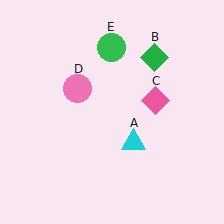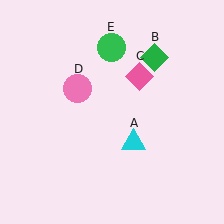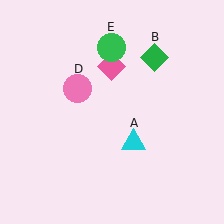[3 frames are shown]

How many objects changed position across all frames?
1 object changed position: pink diamond (object C).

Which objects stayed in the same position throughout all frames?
Cyan triangle (object A) and green diamond (object B) and pink circle (object D) and green circle (object E) remained stationary.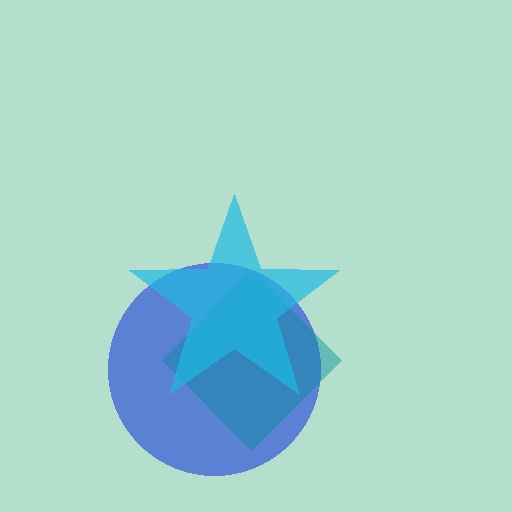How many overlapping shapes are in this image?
There are 3 overlapping shapes in the image.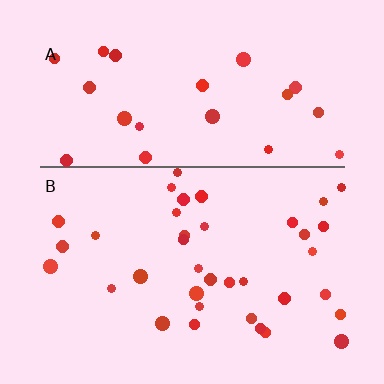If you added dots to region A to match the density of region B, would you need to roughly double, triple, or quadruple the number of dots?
Approximately double.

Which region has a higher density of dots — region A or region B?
B (the bottom).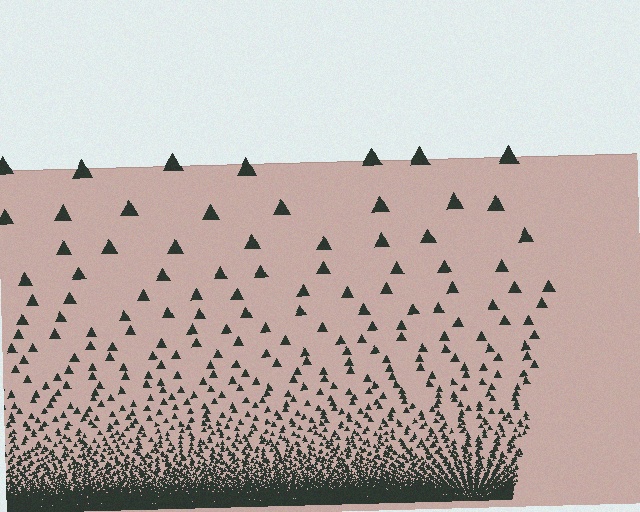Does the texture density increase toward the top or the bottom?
Density increases toward the bottom.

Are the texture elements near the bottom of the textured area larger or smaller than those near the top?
Smaller. The gradient is inverted — elements near the bottom are smaller and denser.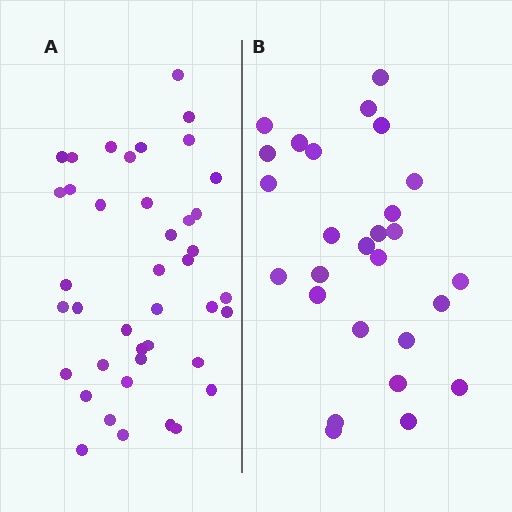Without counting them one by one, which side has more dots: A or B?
Region A (the left region) has more dots.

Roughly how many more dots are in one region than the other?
Region A has approximately 15 more dots than region B.